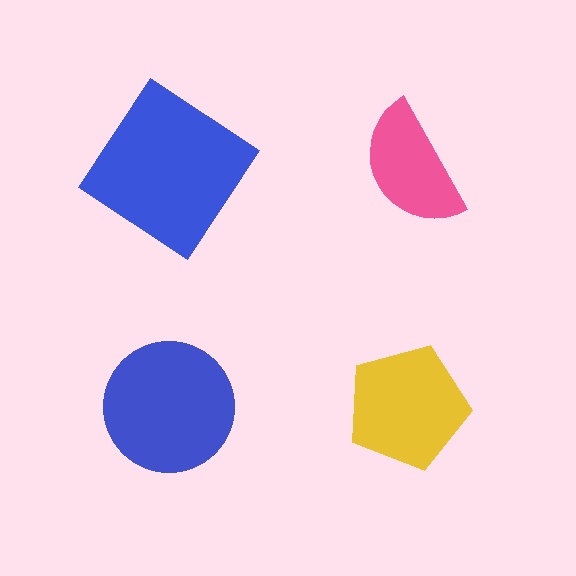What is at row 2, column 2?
A yellow pentagon.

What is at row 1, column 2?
A pink semicircle.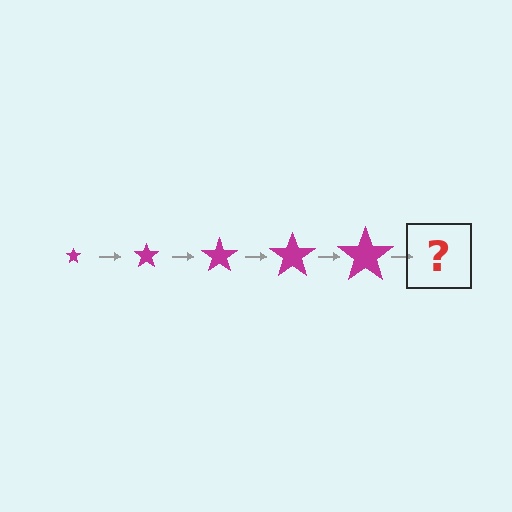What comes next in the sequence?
The next element should be a magenta star, larger than the previous one.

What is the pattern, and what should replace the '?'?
The pattern is that the star gets progressively larger each step. The '?' should be a magenta star, larger than the previous one.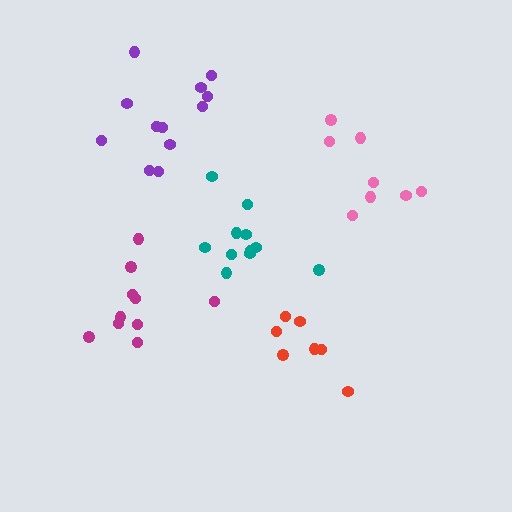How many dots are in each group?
Group 1: 10 dots, Group 2: 7 dots, Group 3: 8 dots, Group 4: 11 dots, Group 5: 12 dots (48 total).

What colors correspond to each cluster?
The clusters are colored: magenta, red, pink, teal, purple.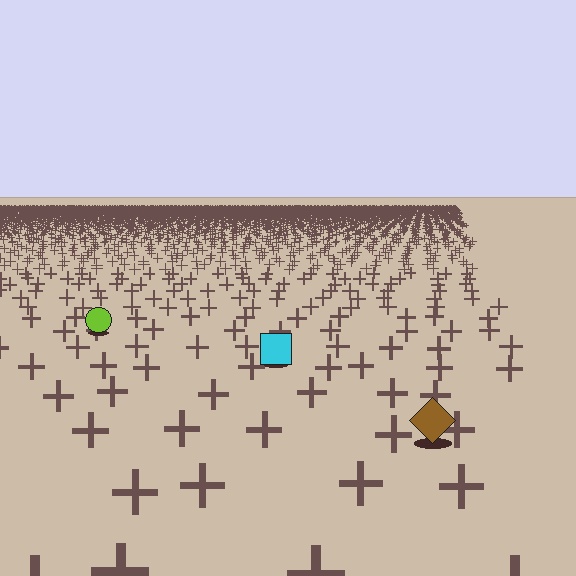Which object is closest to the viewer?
The brown diamond is closest. The texture marks near it are larger and more spread out.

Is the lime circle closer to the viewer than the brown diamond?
No. The brown diamond is closer — you can tell from the texture gradient: the ground texture is coarser near it.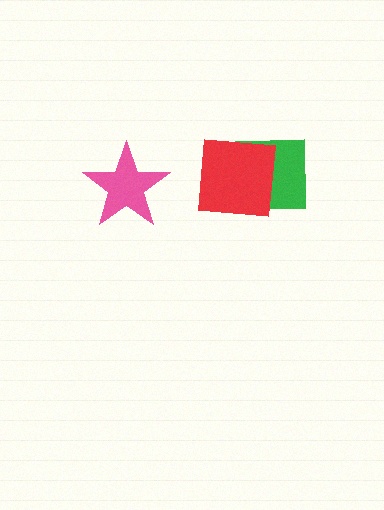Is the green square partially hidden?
Yes, it is partially covered by another shape.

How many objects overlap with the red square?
1 object overlaps with the red square.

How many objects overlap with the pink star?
0 objects overlap with the pink star.